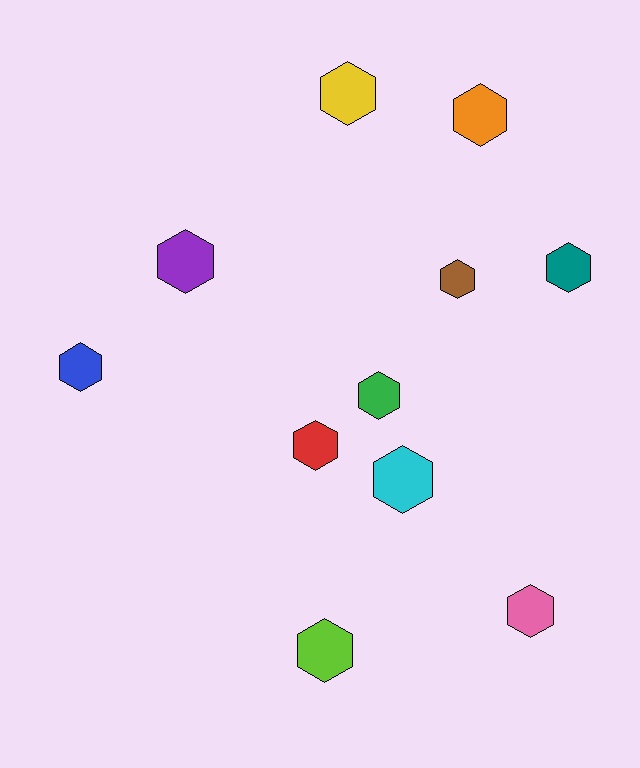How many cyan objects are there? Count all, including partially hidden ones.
There is 1 cyan object.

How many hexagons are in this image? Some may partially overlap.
There are 11 hexagons.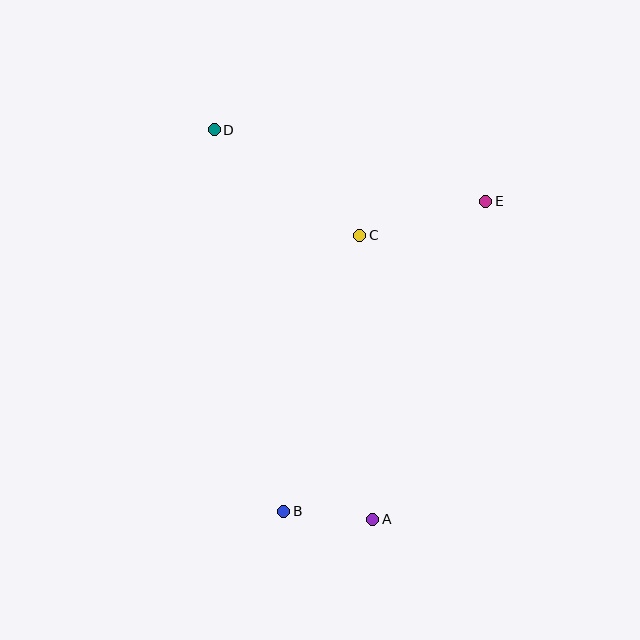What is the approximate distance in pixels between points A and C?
The distance between A and C is approximately 284 pixels.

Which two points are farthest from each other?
Points A and D are farthest from each other.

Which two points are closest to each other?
Points A and B are closest to each other.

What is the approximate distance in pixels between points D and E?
The distance between D and E is approximately 281 pixels.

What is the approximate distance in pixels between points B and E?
The distance between B and E is approximately 370 pixels.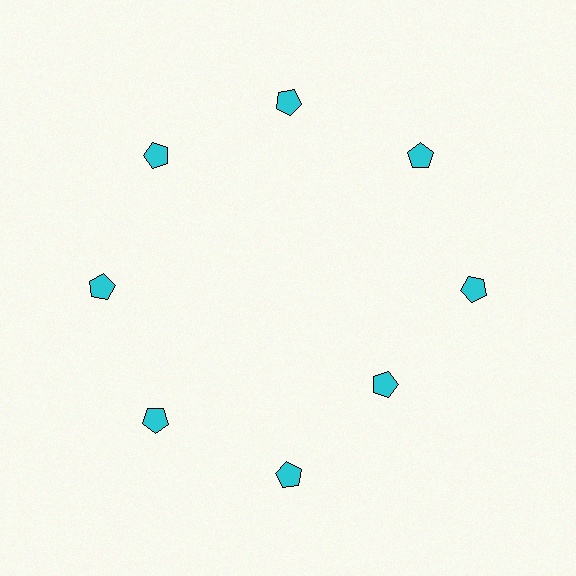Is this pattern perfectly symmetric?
No. The 8 cyan pentagons are arranged in a ring, but one element near the 4 o'clock position is pulled inward toward the center, breaking the 8-fold rotational symmetry.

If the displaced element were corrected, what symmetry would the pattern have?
It would have 8-fold rotational symmetry — the pattern would map onto itself every 45 degrees.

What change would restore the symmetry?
The symmetry would be restored by moving it outward, back onto the ring so that all 8 pentagons sit at equal angles and equal distance from the center.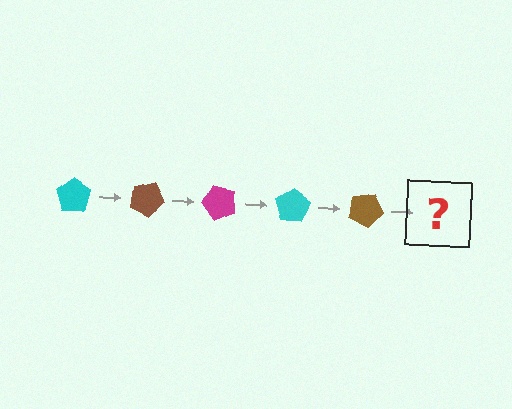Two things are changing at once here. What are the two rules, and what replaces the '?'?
The two rules are that it rotates 25 degrees each step and the color cycles through cyan, brown, and magenta. The '?' should be a magenta pentagon, rotated 125 degrees from the start.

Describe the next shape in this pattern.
It should be a magenta pentagon, rotated 125 degrees from the start.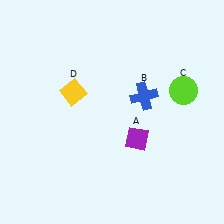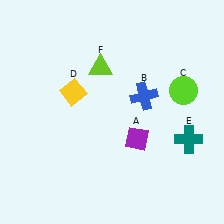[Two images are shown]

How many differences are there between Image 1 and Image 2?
There are 2 differences between the two images.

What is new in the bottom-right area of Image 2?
A teal cross (E) was added in the bottom-right area of Image 2.